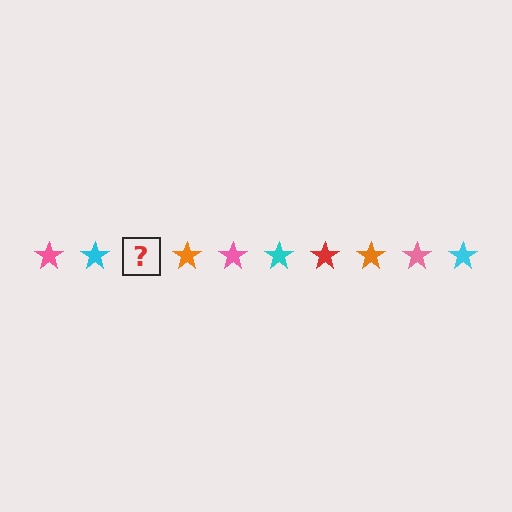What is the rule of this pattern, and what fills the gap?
The rule is that the pattern cycles through pink, cyan, red, orange stars. The gap should be filled with a red star.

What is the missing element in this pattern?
The missing element is a red star.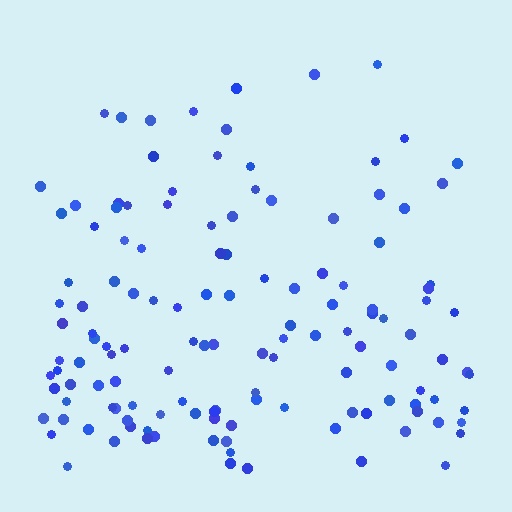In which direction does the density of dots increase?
From top to bottom, with the bottom side densest.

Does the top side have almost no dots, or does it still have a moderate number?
Still a moderate number, just noticeably fewer than the bottom.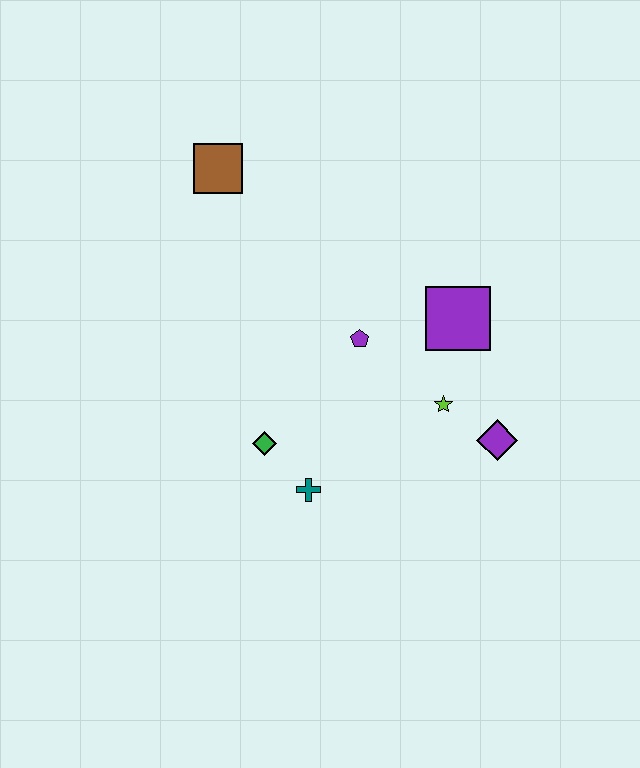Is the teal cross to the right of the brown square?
Yes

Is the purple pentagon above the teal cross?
Yes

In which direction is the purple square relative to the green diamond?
The purple square is to the right of the green diamond.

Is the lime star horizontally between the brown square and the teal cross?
No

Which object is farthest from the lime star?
The brown square is farthest from the lime star.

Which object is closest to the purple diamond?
The lime star is closest to the purple diamond.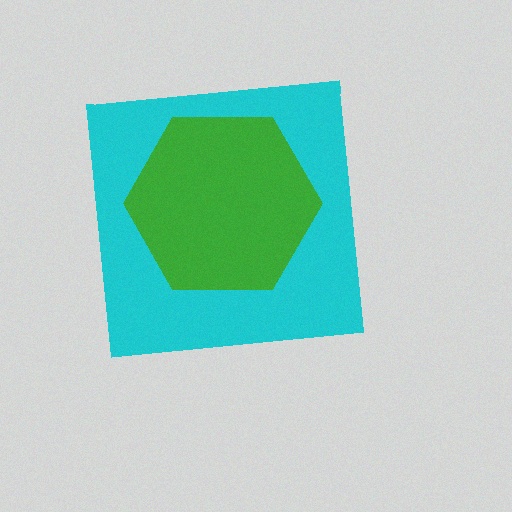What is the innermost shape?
The green hexagon.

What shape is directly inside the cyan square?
The green hexagon.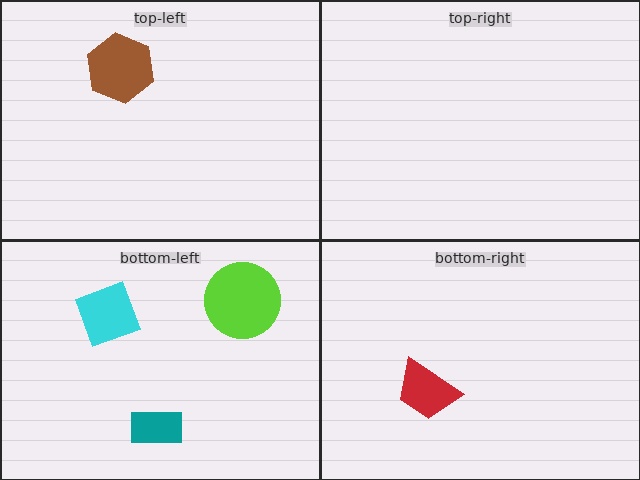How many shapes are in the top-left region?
1.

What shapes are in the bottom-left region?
The cyan diamond, the lime circle, the teal rectangle.